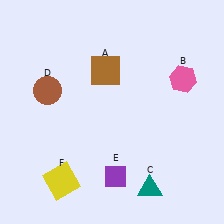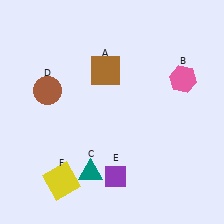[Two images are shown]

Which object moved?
The teal triangle (C) moved left.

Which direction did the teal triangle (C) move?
The teal triangle (C) moved left.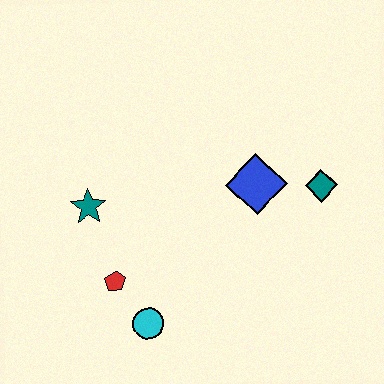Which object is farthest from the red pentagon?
The teal diamond is farthest from the red pentagon.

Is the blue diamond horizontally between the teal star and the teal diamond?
Yes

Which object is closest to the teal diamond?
The blue diamond is closest to the teal diamond.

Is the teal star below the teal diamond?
Yes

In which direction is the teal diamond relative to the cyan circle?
The teal diamond is to the right of the cyan circle.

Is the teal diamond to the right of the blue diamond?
Yes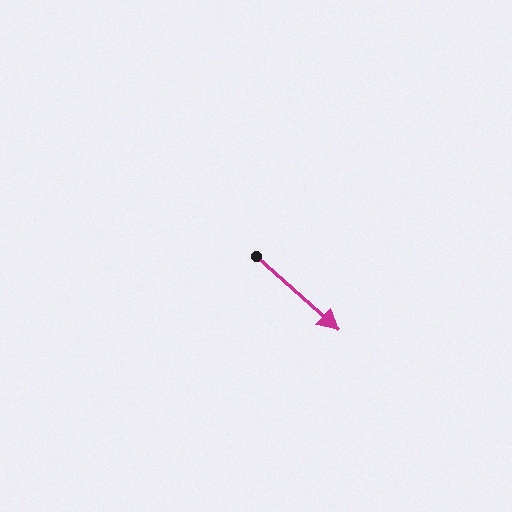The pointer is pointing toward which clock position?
Roughly 4 o'clock.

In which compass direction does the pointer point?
Southeast.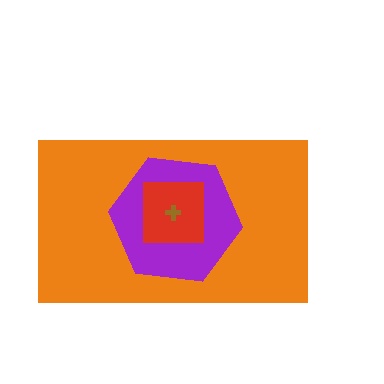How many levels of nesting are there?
4.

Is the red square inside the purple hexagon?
Yes.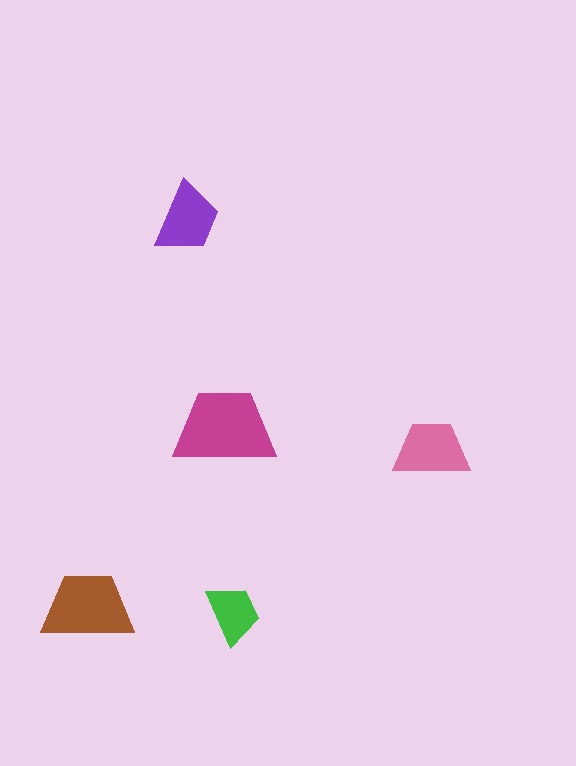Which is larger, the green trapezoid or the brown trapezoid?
The brown one.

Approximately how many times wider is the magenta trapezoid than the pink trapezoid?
About 1.5 times wider.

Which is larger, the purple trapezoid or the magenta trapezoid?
The magenta one.